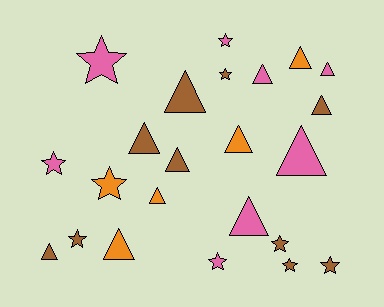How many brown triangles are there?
There are 5 brown triangles.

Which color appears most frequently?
Brown, with 10 objects.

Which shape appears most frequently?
Triangle, with 13 objects.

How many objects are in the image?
There are 23 objects.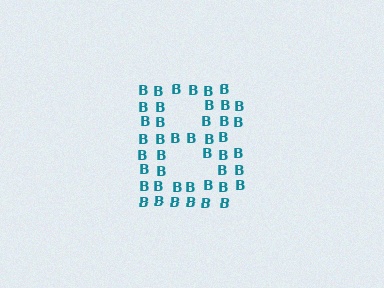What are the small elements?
The small elements are letter B's.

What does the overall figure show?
The overall figure shows the letter B.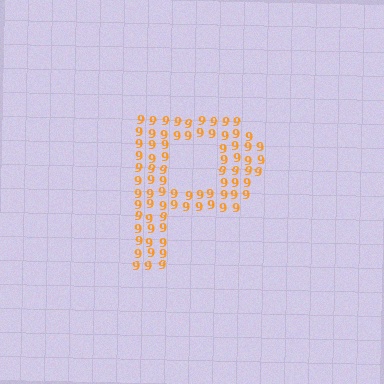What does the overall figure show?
The overall figure shows the letter P.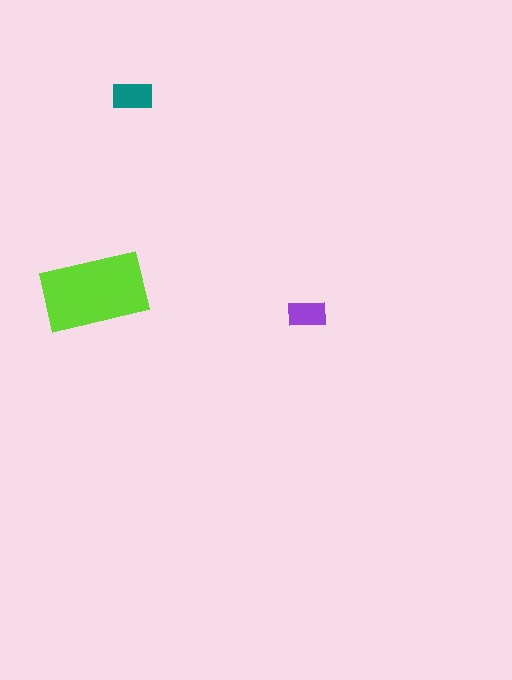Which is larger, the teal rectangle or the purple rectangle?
The teal one.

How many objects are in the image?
There are 3 objects in the image.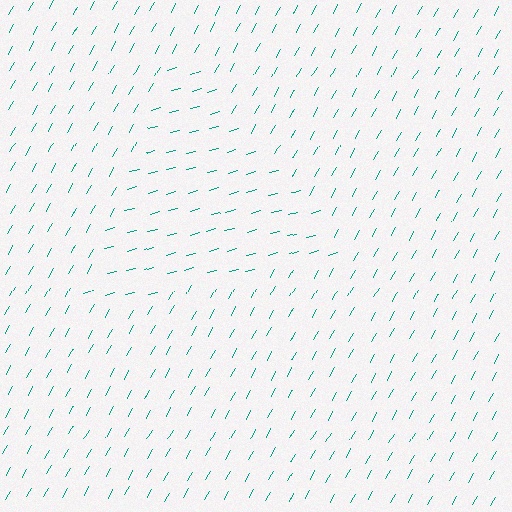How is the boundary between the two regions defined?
The boundary is defined purely by a change in line orientation (approximately 45 degrees difference). All lines are the same color and thickness.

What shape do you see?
I see a triangle.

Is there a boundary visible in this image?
Yes, there is a texture boundary formed by a change in line orientation.